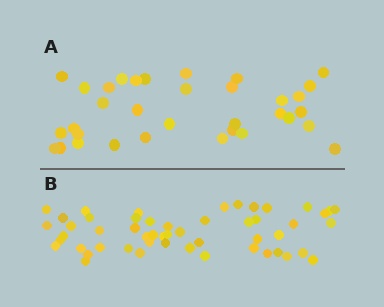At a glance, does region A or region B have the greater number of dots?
Region B (the bottom region) has more dots.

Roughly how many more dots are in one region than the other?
Region B has approximately 20 more dots than region A.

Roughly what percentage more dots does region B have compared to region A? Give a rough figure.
About 55% more.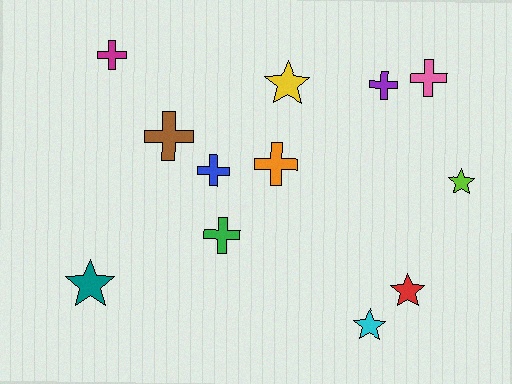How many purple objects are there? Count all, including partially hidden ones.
There is 1 purple object.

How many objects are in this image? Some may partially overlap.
There are 12 objects.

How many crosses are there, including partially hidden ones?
There are 7 crosses.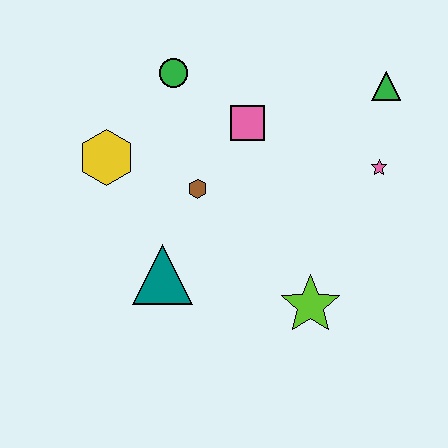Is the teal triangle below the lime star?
No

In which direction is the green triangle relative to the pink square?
The green triangle is to the right of the pink square.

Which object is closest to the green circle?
The pink square is closest to the green circle.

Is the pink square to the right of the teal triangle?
Yes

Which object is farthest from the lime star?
The green circle is farthest from the lime star.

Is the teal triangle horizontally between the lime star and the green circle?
No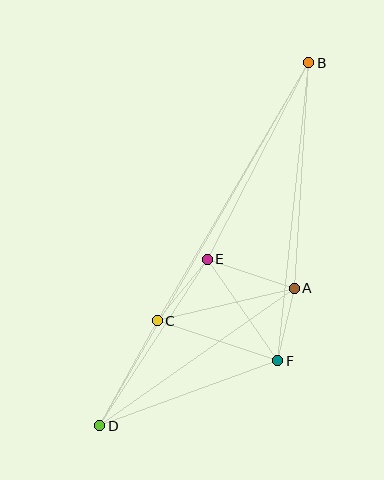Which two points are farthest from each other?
Points B and D are farthest from each other.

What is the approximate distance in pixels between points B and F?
The distance between B and F is approximately 299 pixels.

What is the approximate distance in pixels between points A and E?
The distance between A and E is approximately 91 pixels.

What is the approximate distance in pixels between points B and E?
The distance between B and E is approximately 221 pixels.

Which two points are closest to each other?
Points A and F are closest to each other.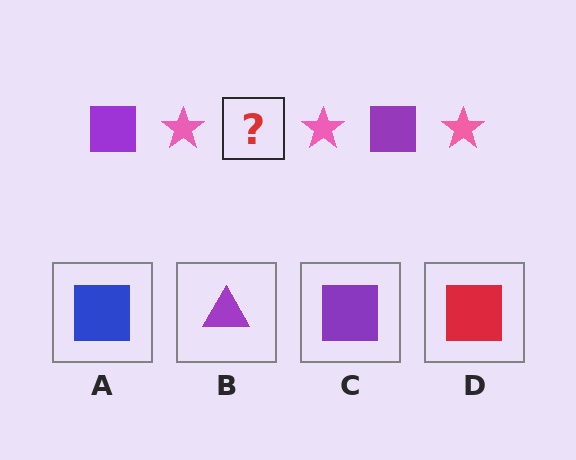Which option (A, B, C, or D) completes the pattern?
C.